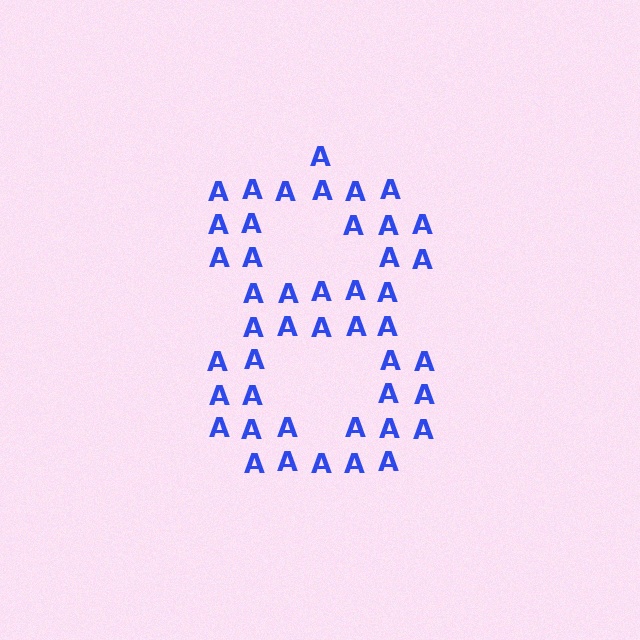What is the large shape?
The large shape is the digit 8.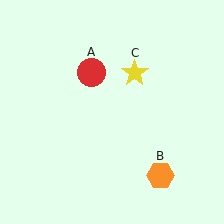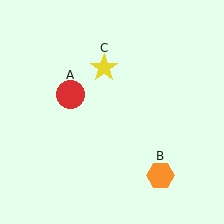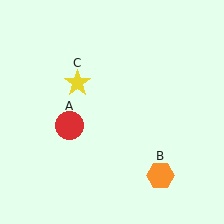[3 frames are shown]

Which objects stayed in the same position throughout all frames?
Orange hexagon (object B) remained stationary.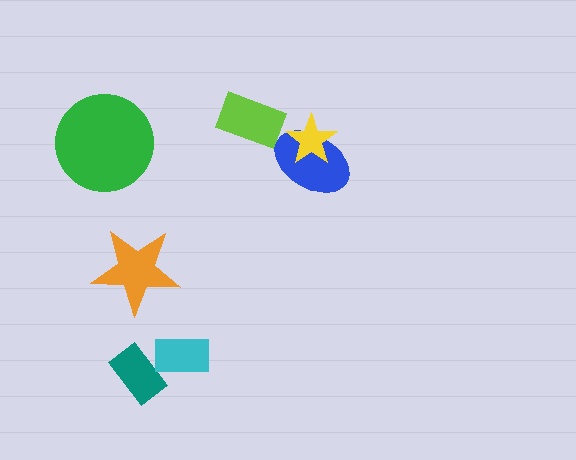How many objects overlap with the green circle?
0 objects overlap with the green circle.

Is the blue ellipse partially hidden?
Yes, it is partially covered by another shape.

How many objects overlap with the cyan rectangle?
1 object overlaps with the cyan rectangle.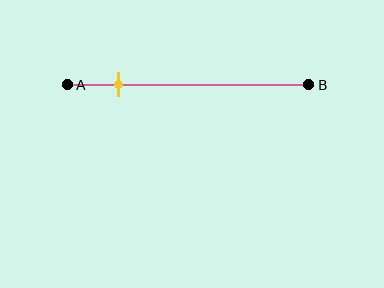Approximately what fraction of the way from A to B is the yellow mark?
The yellow mark is approximately 20% of the way from A to B.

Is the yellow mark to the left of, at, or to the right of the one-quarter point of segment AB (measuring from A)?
The yellow mark is to the left of the one-quarter point of segment AB.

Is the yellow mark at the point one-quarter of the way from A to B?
No, the mark is at about 20% from A, not at the 25% one-quarter point.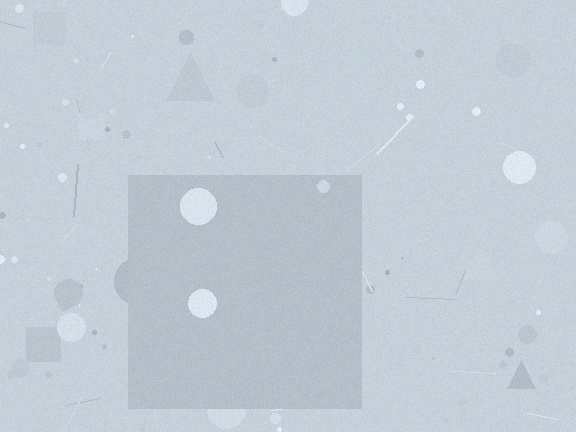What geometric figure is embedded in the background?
A square is embedded in the background.